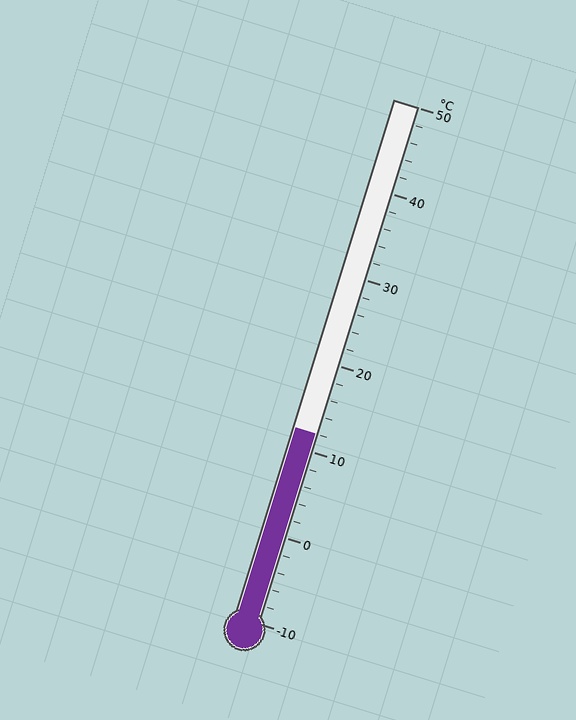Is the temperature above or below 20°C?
The temperature is below 20°C.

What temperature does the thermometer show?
The thermometer shows approximately 12°C.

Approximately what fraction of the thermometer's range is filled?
The thermometer is filled to approximately 35% of its range.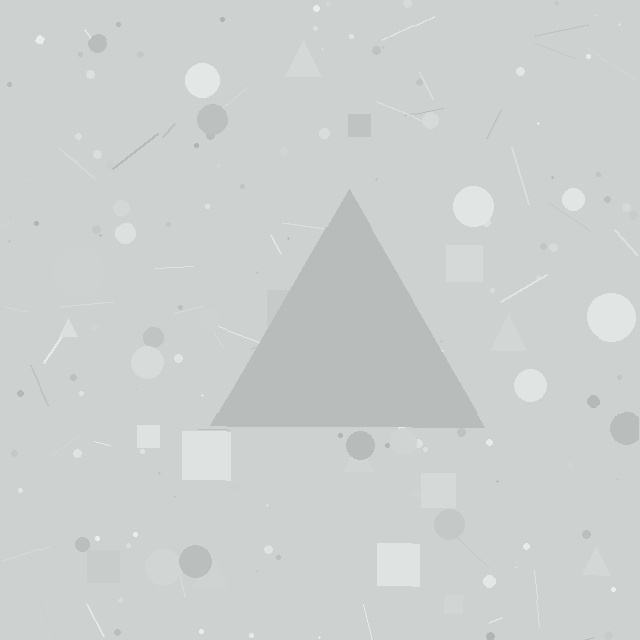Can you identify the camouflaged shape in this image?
The camouflaged shape is a triangle.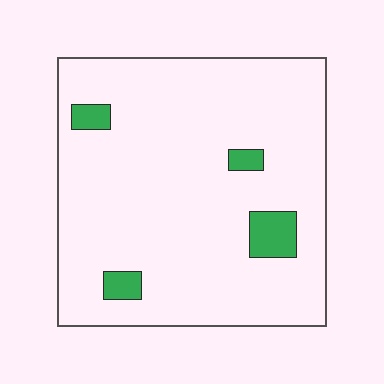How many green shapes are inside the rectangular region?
4.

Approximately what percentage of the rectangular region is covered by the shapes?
Approximately 5%.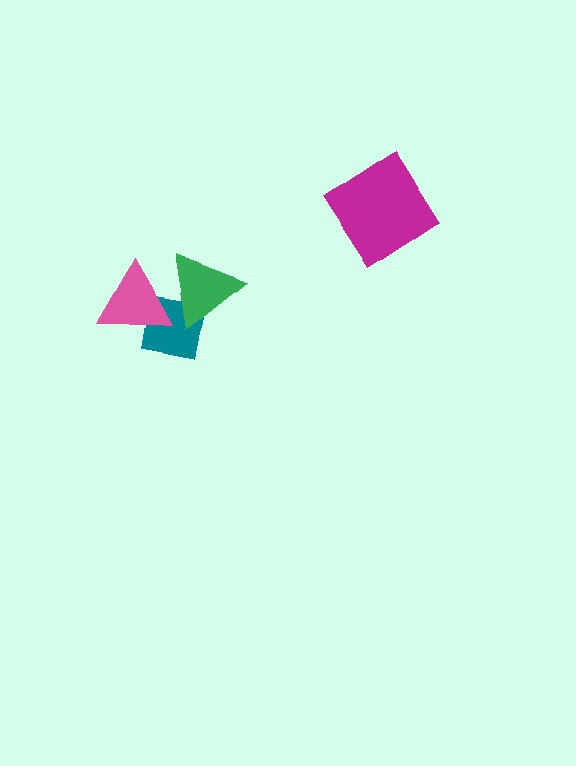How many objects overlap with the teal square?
2 objects overlap with the teal square.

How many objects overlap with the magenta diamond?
0 objects overlap with the magenta diamond.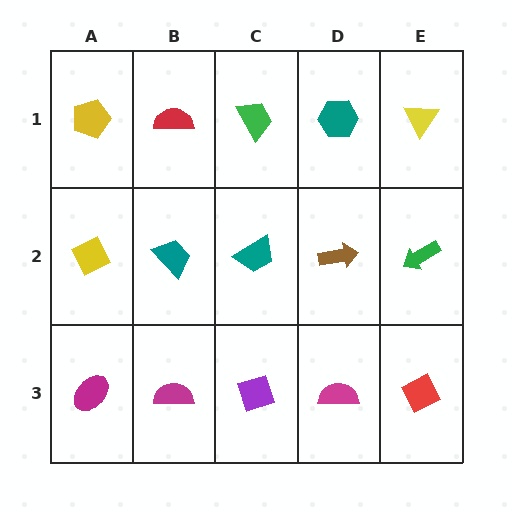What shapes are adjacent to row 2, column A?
A yellow pentagon (row 1, column A), a magenta ellipse (row 3, column A), a teal trapezoid (row 2, column B).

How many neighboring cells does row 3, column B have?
3.